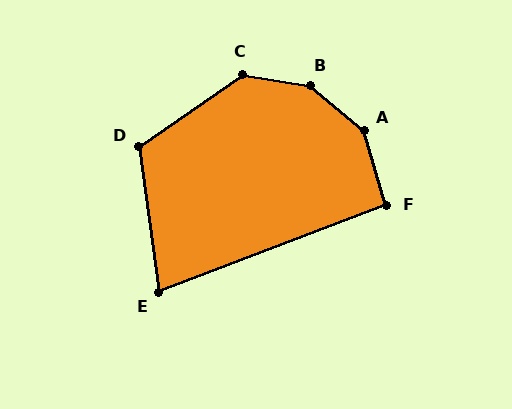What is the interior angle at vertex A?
Approximately 147 degrees (obtuse).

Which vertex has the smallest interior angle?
E, at approximately 77 degrees.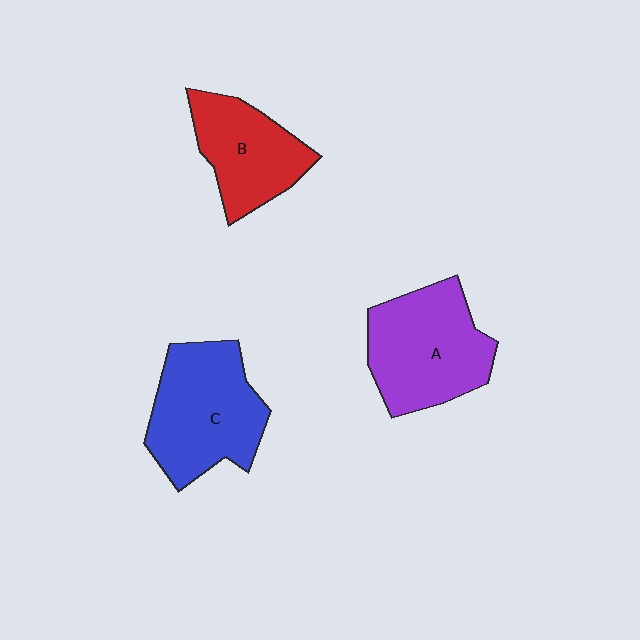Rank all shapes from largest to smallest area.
From largest to smallest: C (blue), A (purple), B (red).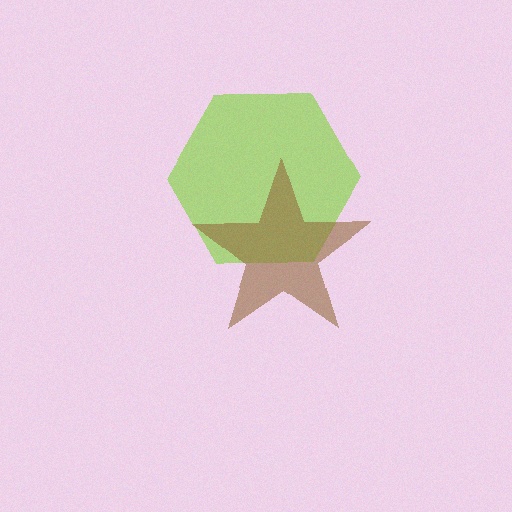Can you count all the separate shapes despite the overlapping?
Yes, there are 2 separate shapes.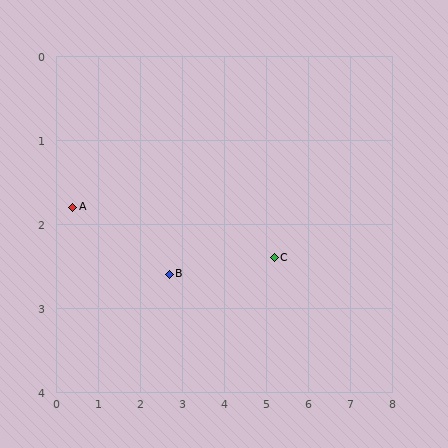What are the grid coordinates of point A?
Point A is at approximately (0.4, 1.8).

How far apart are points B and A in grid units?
Points B and A are about 2.4 grid units apart.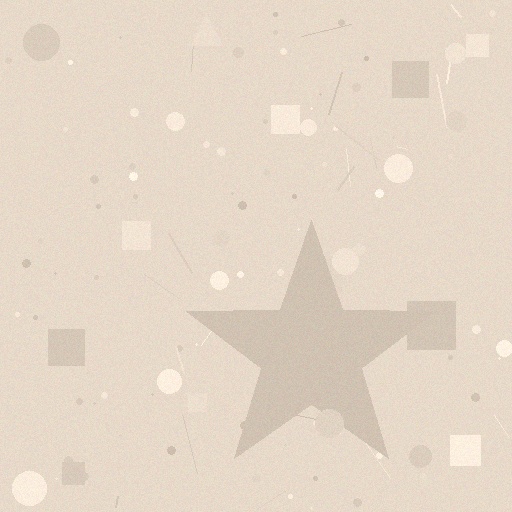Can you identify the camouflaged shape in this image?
The camouflaged shape is a star.